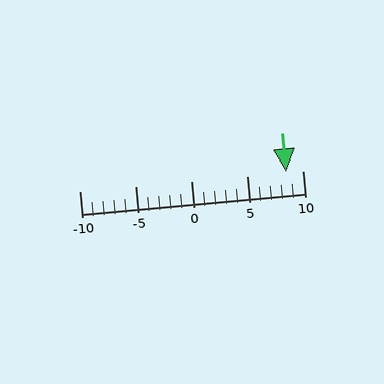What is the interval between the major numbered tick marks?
The major tick marks are spaced 5 units apart.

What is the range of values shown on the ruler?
The ruler shows values from -10 to 10.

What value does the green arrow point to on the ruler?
The green arrow points to approximately 8.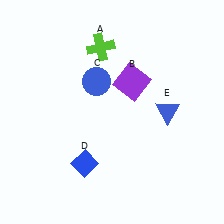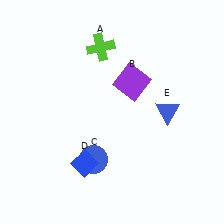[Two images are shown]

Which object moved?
The blue circle (C) moved down.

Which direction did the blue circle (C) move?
The blue circle (C) moved down.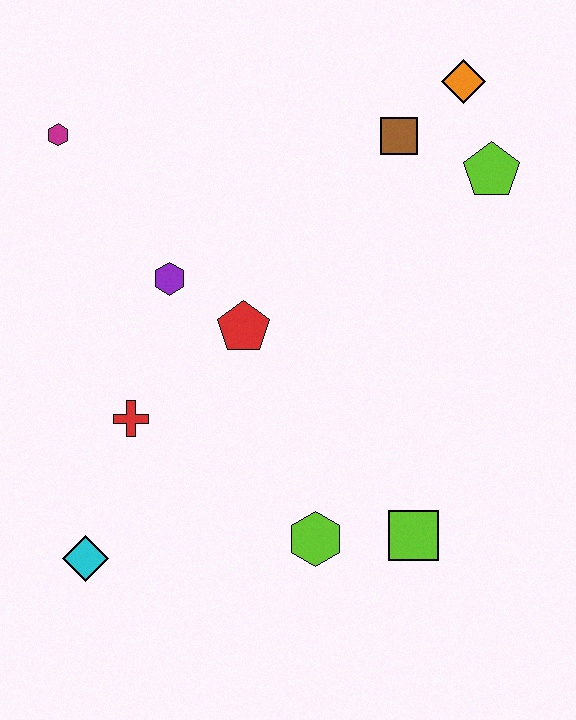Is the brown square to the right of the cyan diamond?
Yes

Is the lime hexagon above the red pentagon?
No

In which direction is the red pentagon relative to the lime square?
The red pentagon is above the lime square.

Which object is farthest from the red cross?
The orange diamond is farthest from the red cross.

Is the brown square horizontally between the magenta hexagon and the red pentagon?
No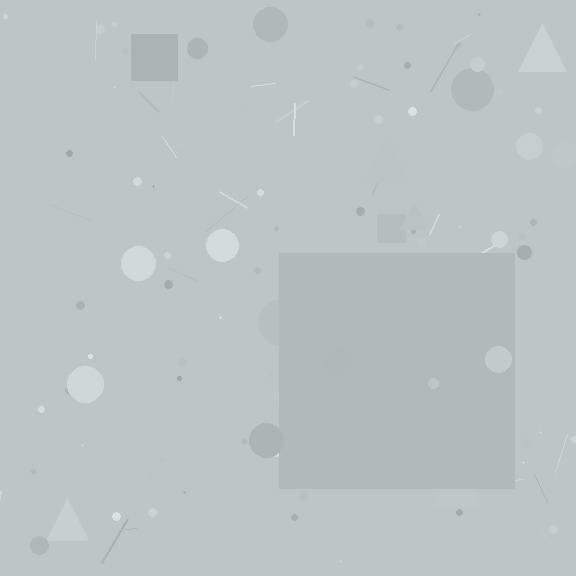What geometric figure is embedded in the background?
A square is embedded in the background.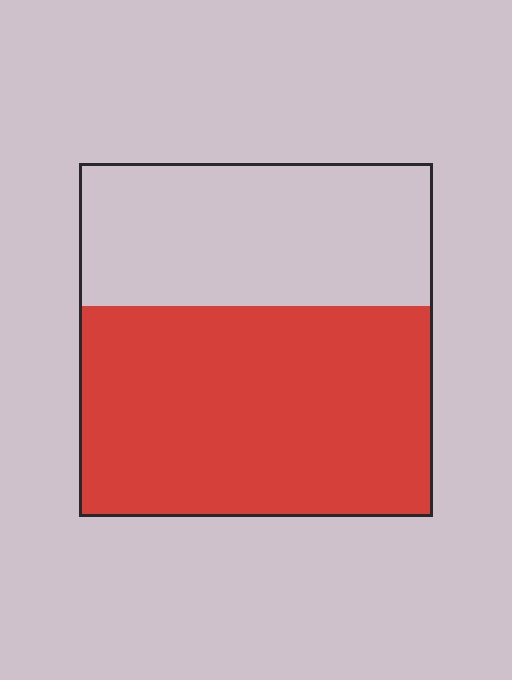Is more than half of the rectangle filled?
Yes.